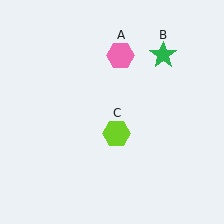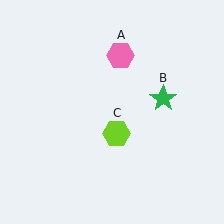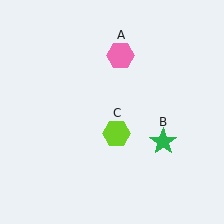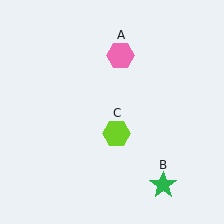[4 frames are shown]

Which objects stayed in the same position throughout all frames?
Pink hexagon (object A) and lime hexagon (object C) remained stationary.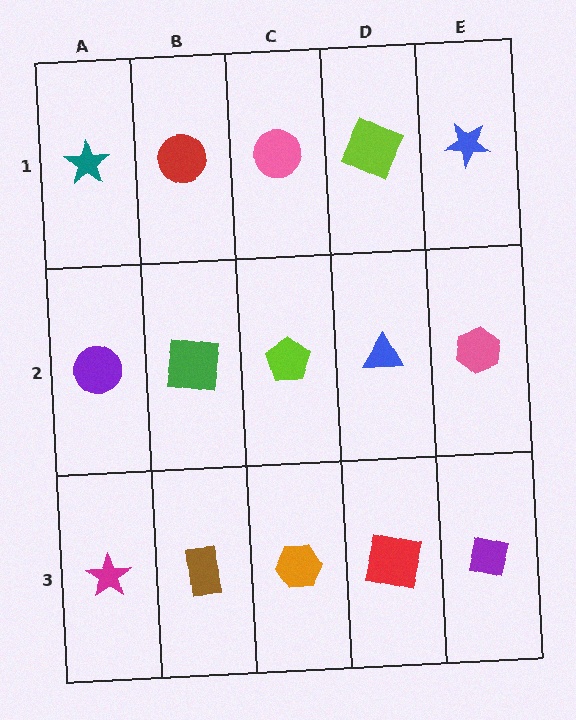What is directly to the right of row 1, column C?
A lime square.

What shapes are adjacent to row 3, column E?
A pink hexagon (row 2, column E), a red square (row 3, column D).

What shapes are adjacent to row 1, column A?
A purple circle (row 2, column A), a red circle (row 1, column B).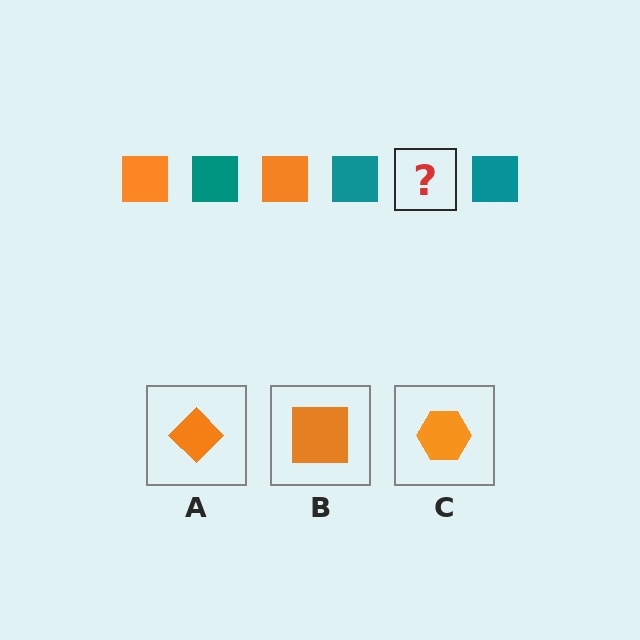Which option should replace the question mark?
Option B.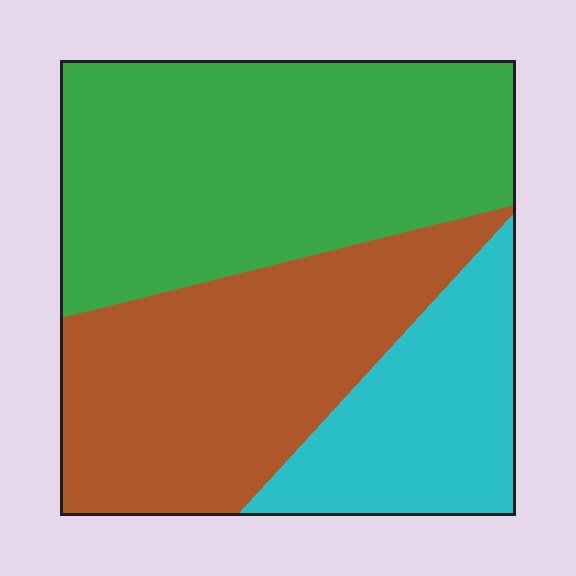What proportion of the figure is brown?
Brown covers 35% of the figure.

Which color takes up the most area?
Green, at roughly 45%.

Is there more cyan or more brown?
Brown.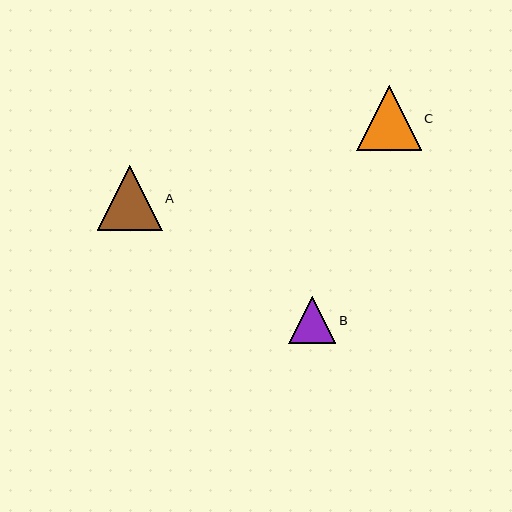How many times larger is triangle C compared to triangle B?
Triangle C is approximately 1.4 times the size of triangle B.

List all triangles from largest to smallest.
From largest to smallest: A, C, B.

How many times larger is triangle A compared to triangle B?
Triangle A is approximately 1.4 times the size of triangle B.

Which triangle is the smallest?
Triangle B is the smallest with a size of approximately 47 pixels.